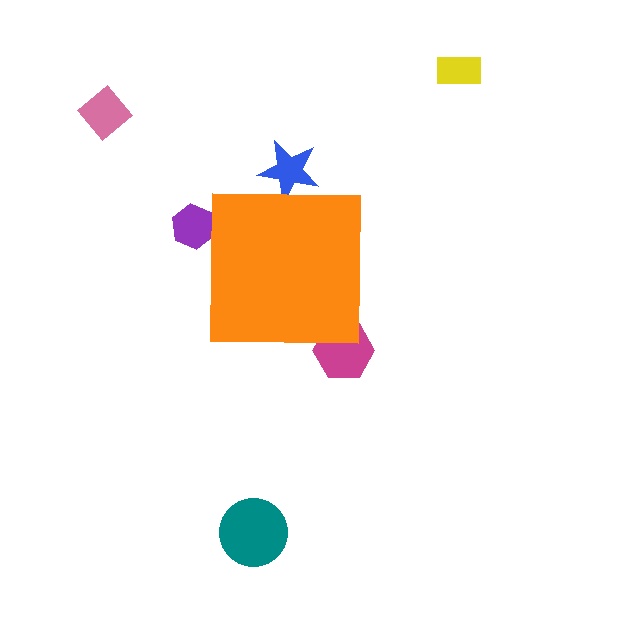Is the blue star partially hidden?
Yes, the blue star is partially hidden behind the orange square.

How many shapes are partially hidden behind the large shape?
3 shapes are partially hidden.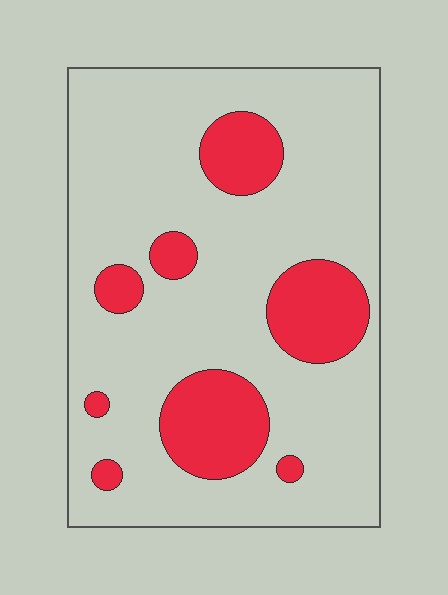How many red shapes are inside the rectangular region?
8.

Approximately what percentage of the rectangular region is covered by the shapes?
Approximately 20%.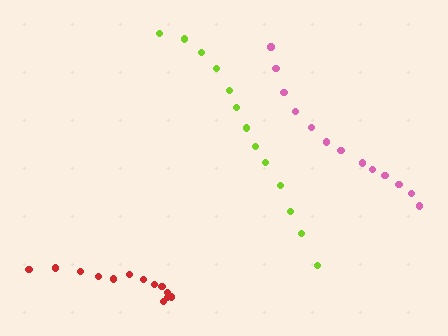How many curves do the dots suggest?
There are 3 distinct paths.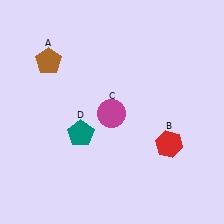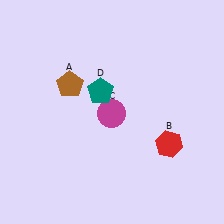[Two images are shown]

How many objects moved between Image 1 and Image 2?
2 objects moved between the two images.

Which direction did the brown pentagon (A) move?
The brown pentagon (A) moved down.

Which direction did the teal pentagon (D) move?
The teal pentagon (D) moved up.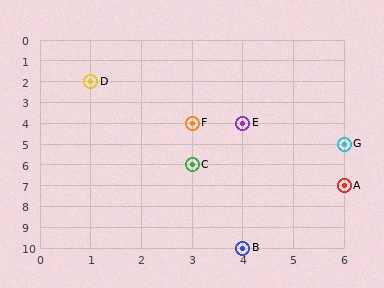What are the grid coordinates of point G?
Point G is at grid coordinates (6, 5).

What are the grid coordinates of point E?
Point E is at grid coordinates (4, 4).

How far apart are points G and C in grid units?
Points G and C are 3 columns and 1 row apart (about 3.2 grid units diagonally).